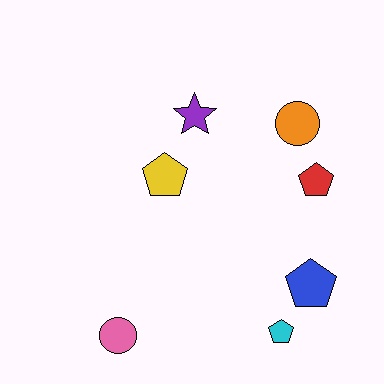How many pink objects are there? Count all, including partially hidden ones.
There is 1 pink object.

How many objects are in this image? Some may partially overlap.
There are 7 objects.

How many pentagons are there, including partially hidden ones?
There are 4 pentagons.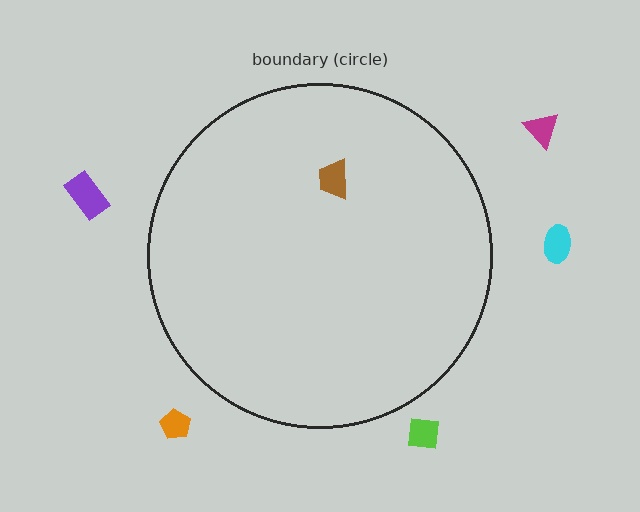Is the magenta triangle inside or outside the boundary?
Outside.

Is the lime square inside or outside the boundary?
Outside.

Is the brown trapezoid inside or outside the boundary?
Inside.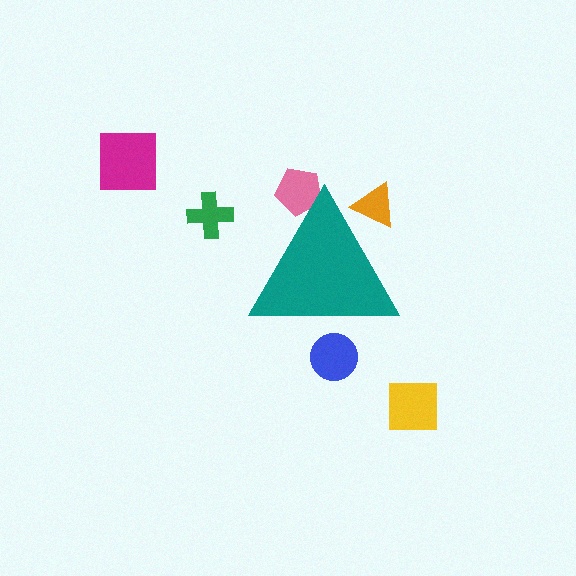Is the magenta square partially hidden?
No, the magenta square is fully visible.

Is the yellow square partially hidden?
No, the yellow square is fully visible.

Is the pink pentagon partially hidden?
Yes, the pink pentagon is partially hidden behind the teal triangle.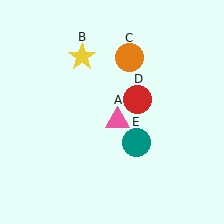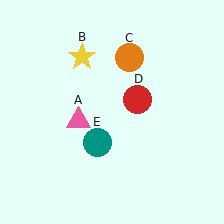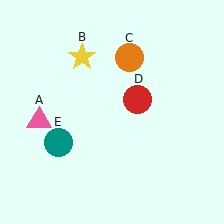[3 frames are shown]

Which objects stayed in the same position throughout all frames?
Yellow star (object B) and orange circle (object C) and red circle (object D) remained stationary.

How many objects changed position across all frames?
2 objects changed position: pink triangle (object A), teal circle (object E).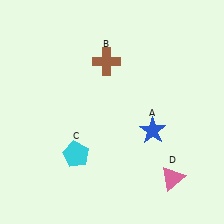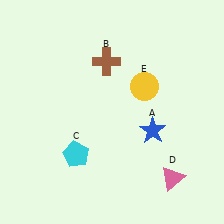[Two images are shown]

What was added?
A yellow circle (E) was added in Image 2.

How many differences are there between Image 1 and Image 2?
There is 1 difference between the two images.